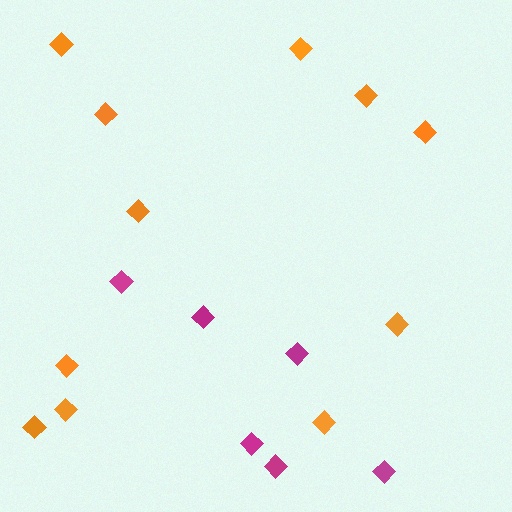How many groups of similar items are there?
There are 2 groups: one group of magenta diamonds (6) and one group of orange diamonds (11).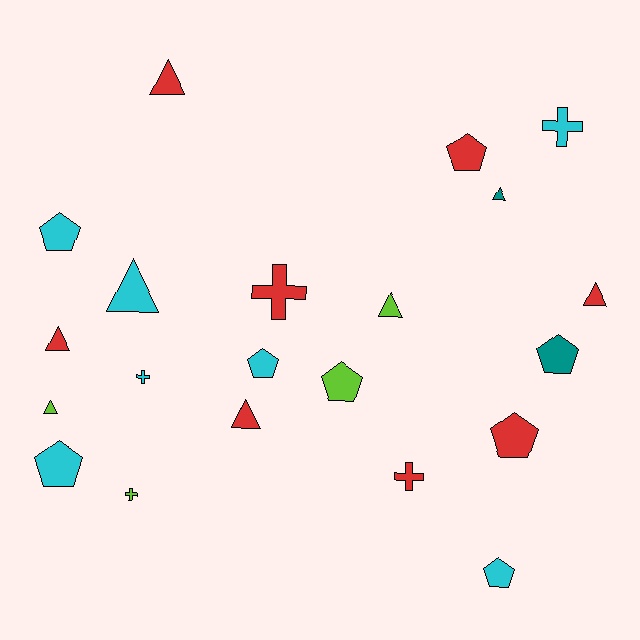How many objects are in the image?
There are 21 objects.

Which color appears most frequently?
Red, with 8 objects.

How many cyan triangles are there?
There is 1 cyan triangle.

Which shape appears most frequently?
Triangle, with 8 objects.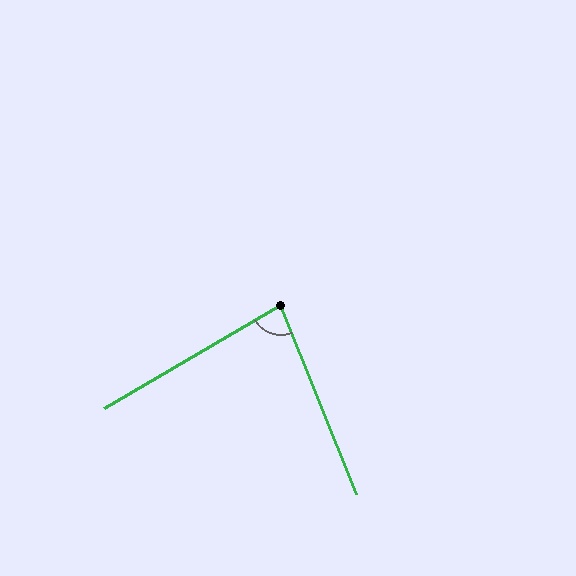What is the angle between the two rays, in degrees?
Approximately 81 degrees.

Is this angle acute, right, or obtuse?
It is acute.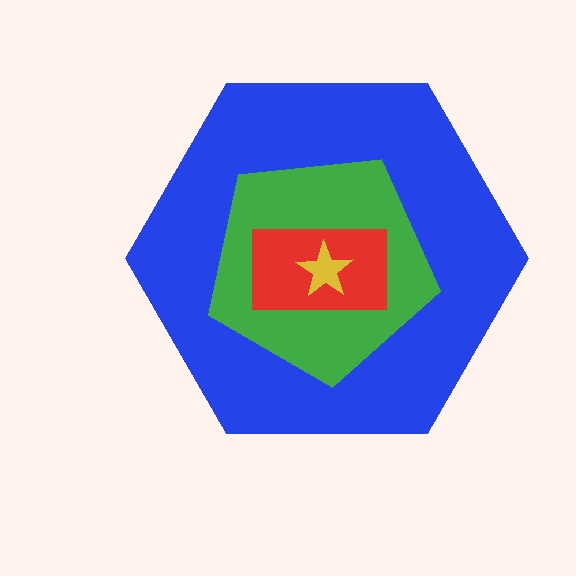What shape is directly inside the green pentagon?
The red rectangle.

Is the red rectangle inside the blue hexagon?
Yes.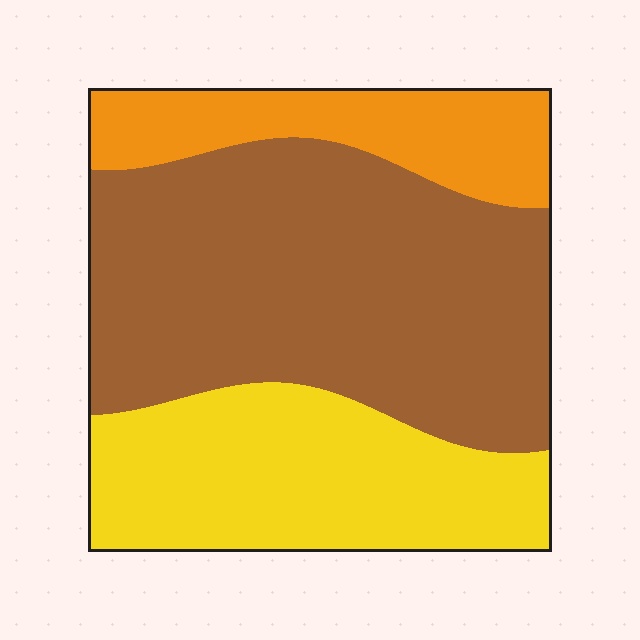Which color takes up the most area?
Brown, at roughly 55%.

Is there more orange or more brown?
Brown.